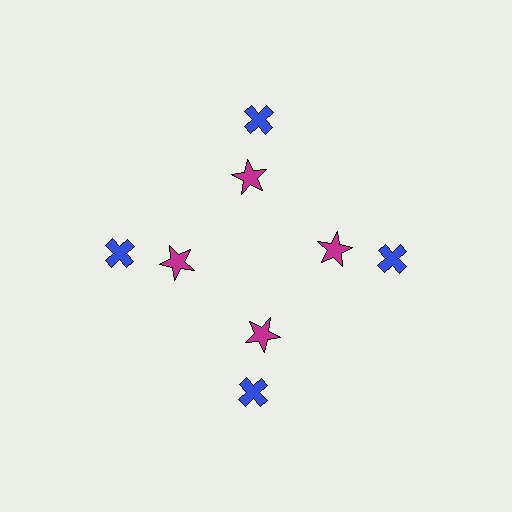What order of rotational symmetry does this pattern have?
This pattern has 4-fold rotational symmetry.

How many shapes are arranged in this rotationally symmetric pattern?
There are 8 shapes, arranged in 4 groups of 2.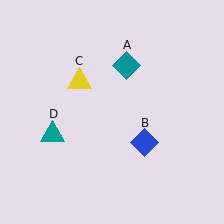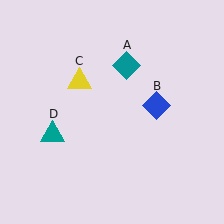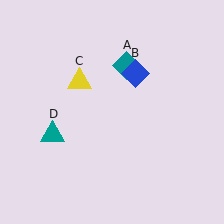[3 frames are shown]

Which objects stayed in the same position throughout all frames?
Teal diamond (object A) and yellow triangle (object C) and teal triangle (object D) remained stationary.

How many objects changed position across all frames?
1 object changed position: blue diamond (object B).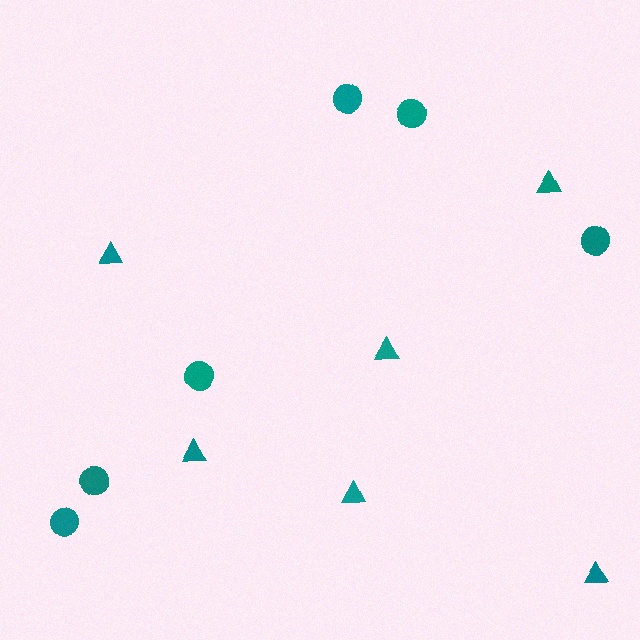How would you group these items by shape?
There are 2 groups: one group of triangles (6) and one group of circles (6).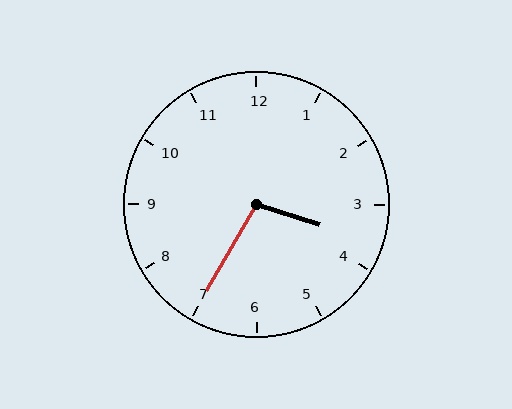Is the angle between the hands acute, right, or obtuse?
It is obtuse.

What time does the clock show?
3:35.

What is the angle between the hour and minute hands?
Approximately 102 degrees.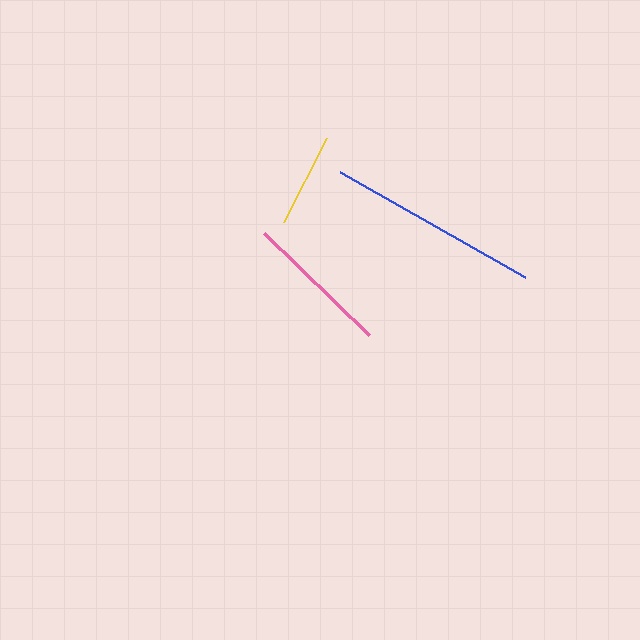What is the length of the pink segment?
The pink segment is approximately 146 pixels long.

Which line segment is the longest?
The blue line is the longest at approximately 212 pixels.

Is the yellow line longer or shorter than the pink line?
The pink line is longer than the yellow line.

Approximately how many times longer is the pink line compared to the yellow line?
The pink line is approximately 1.6 times the length of the yellow line.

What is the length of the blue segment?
The blue segment is approximately 212 pixels long.